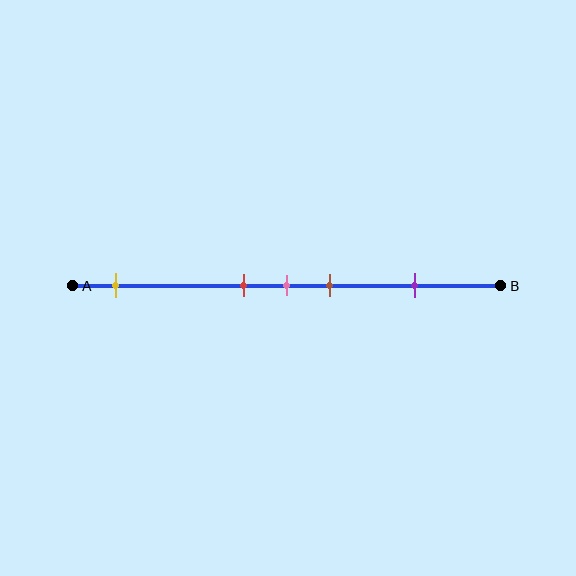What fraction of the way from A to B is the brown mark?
The brown mark is approximately 60% (0.6) of the way from A to B.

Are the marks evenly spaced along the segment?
No, the marks are not evenly spaced.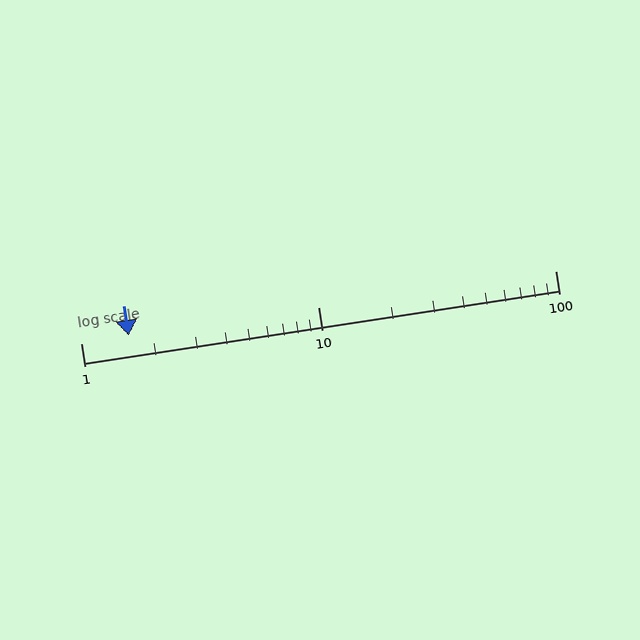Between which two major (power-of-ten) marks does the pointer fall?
The pointer is between 1 and 10.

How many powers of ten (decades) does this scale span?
The scale spans 2 decades, from 1 to 100.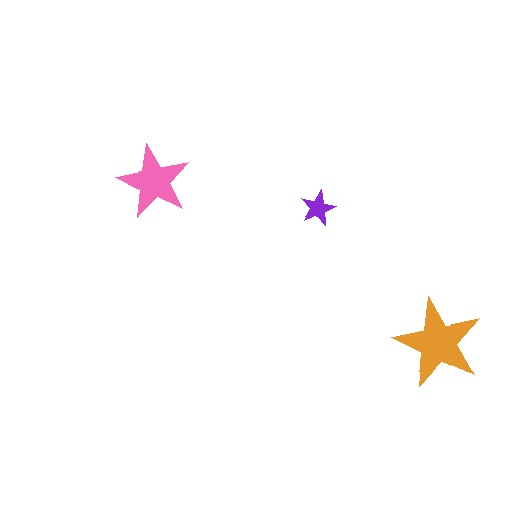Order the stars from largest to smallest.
the orange one, the pink one, the purple one.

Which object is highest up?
The pink star is topmost.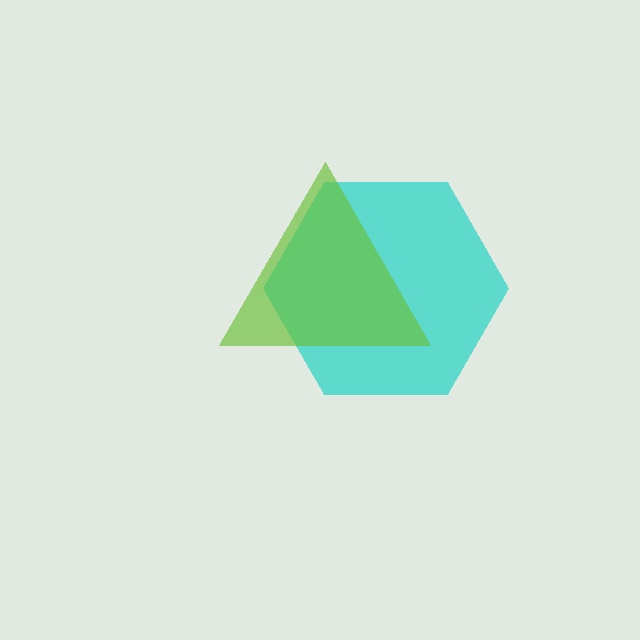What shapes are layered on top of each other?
The layered shapes are: a cyan hexagon, a lime triangle.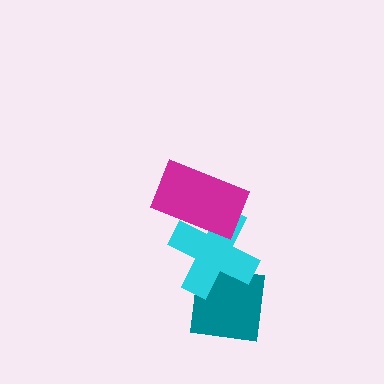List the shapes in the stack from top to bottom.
From top to bottom: the magenta rectangle, the cyan cross, the teal square.